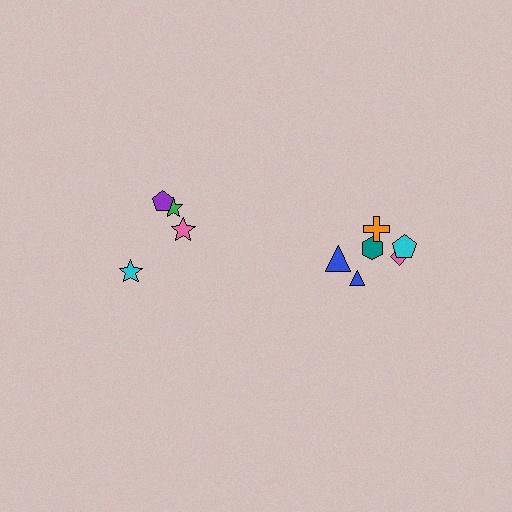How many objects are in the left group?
There are 4 objects.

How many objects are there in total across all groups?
There are 10 objects.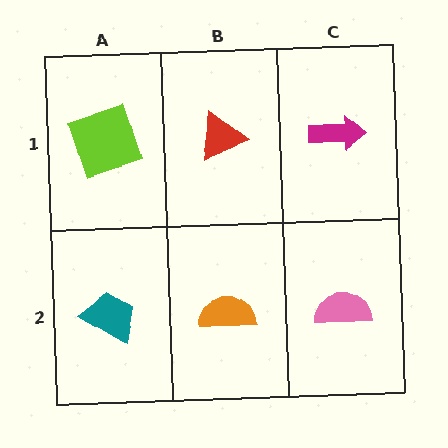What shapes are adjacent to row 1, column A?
A teal trapezoid (row 2, column A), a red triangle (row 1, column B).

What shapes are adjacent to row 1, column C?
A pink semicircle (row 2, column C), a red triangle (row 1, column B).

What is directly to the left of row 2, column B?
A teal trapezoid.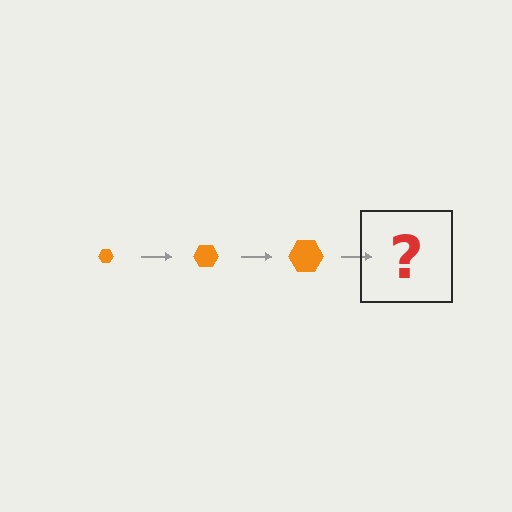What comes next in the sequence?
The next element should be an orange hexagon, larger than the previous one.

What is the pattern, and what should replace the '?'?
The pattern is that the hexagon gets progressively larger each step. The '?' should be an orange hexagon, larger than the previous one.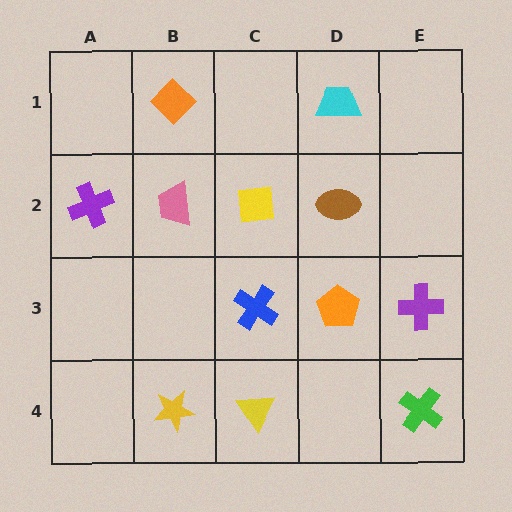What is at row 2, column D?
A brown ellipse.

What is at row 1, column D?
A cyan trapezoid.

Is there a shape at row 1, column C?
No, that cell is empty.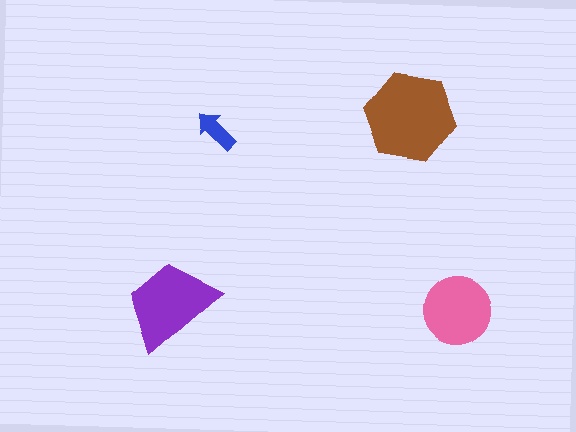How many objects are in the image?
There are 4 objects in the image.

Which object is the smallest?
The blue arrow.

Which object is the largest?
The brown hexagon.